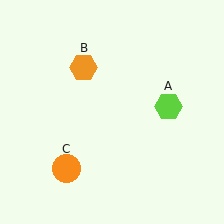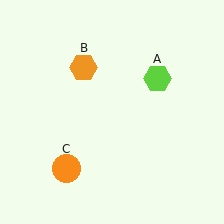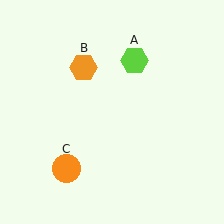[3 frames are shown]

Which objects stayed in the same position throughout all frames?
Orange hexagon (object B) and orange circle (object C) remained stationary.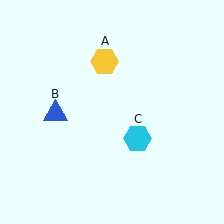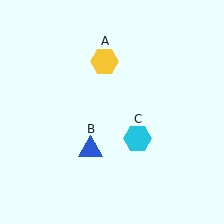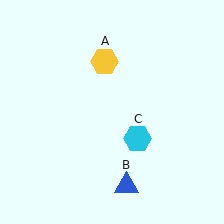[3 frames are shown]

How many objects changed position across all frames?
1 object changed position: blue triangle (object B).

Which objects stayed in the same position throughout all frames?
Yellow hexagon (object A) and cyan hexagon (object C) remained stationary.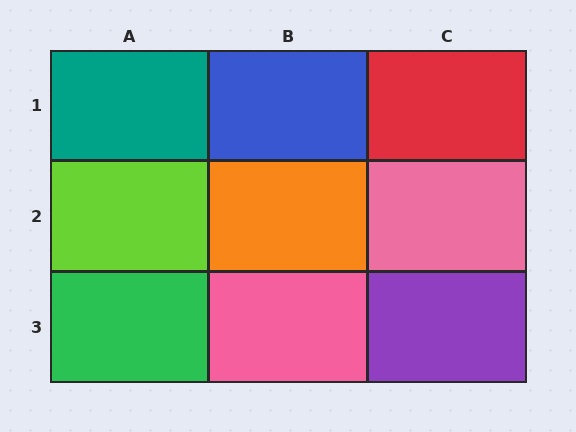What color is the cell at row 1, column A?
Teal.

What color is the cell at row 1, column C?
Red.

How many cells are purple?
1 cell is purple.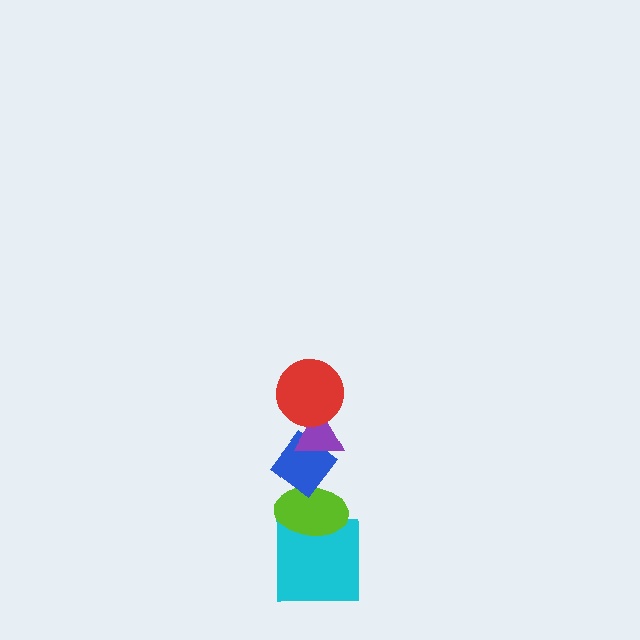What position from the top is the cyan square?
The cyan square is 5th from the top.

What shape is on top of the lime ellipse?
The blue diamond is on top of the lime ellipse.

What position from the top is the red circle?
The red circle is 1st from the top.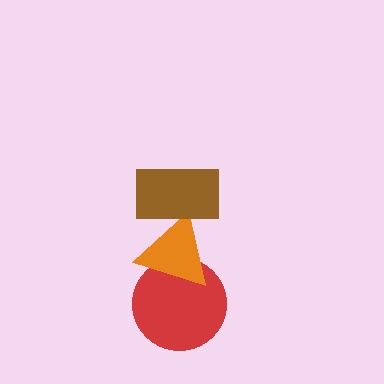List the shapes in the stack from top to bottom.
From top to bottom: the brown rectangle, the orange triangle, the red circle.